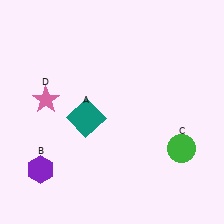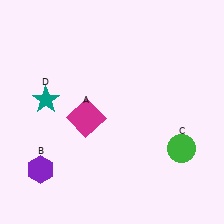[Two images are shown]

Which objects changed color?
A changed from teal to magenta. D changed from pink to teal.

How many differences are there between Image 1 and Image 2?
There are 2 differences between the two images.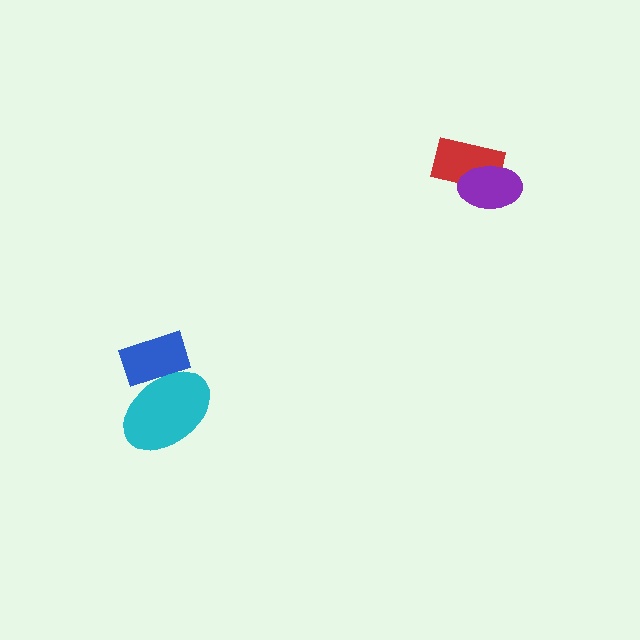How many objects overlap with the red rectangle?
1 object overlaps with the red rectangle.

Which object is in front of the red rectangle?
The purple ellipse is in front of the red rectangle.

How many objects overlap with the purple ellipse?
1 object overlaps with the purple ellipse.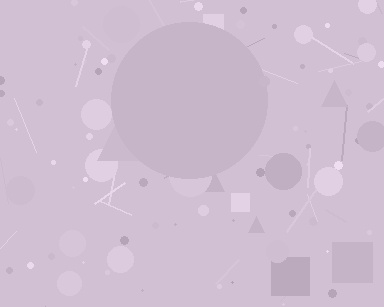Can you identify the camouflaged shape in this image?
The camouflaged shape is a circle.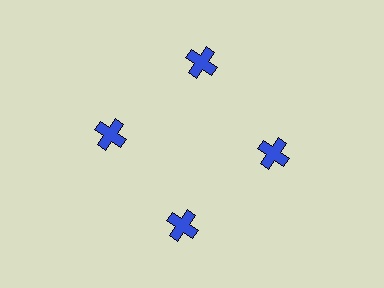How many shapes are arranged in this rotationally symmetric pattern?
There are 4 shapes, arranged in 4 groups of 1.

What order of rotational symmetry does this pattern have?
This pattern has 4-fold rotational symmetry.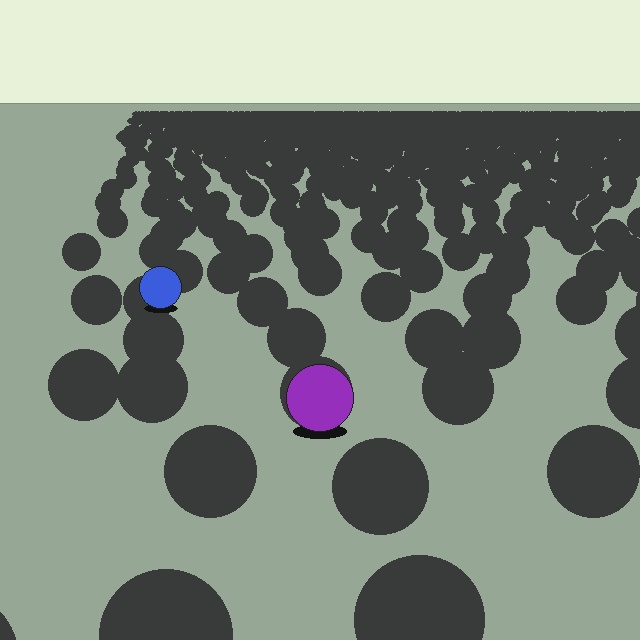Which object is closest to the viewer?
The purple circle is closest. The texture marks near it are larger and more spread out.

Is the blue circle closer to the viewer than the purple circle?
No. The purple circle is closer — you can tell from the texture gradient: the ground texture is coarser near it.